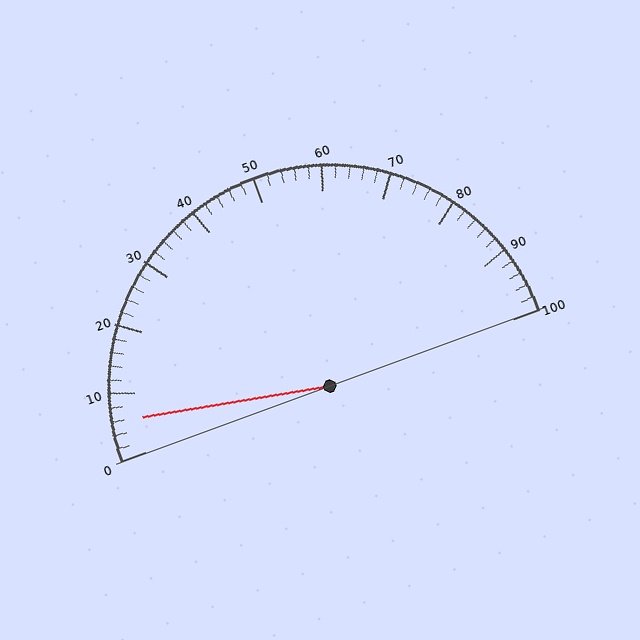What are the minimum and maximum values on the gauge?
The gauge ranges from 0 to 100.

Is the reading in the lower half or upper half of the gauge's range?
The reading is in the lower half of the range (0 to 100).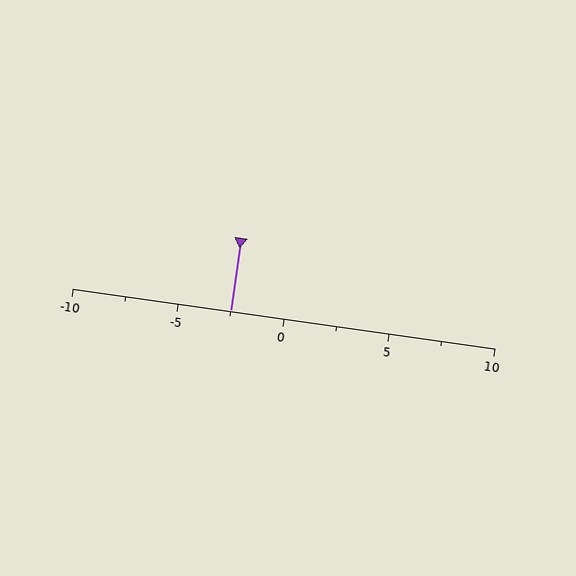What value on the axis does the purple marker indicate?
The marker indicates approximately -2.5.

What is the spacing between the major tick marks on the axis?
The major ticks are spaced 5 apart.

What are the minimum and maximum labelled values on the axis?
The axis runs from -10 to 10.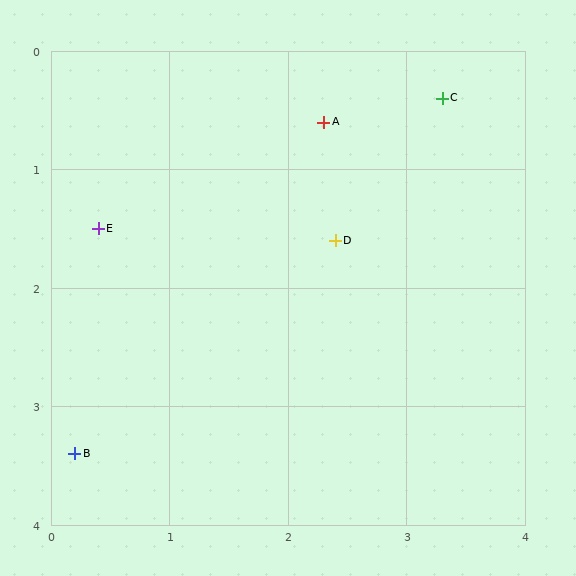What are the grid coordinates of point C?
Point C is at approximately (3.3, 0.4).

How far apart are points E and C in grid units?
Points E and C are about 3.1 grid units apart.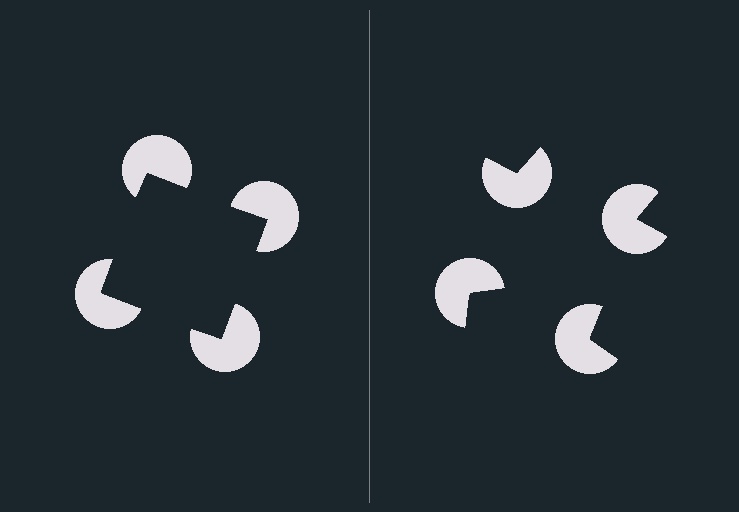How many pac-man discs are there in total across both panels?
8 — 4 on each side.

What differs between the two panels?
The pac-man discs are positioned identically on both sides; only the wedge orientations differ. On the left they align to a square; on the right they are misaligned.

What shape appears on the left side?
An illusory square.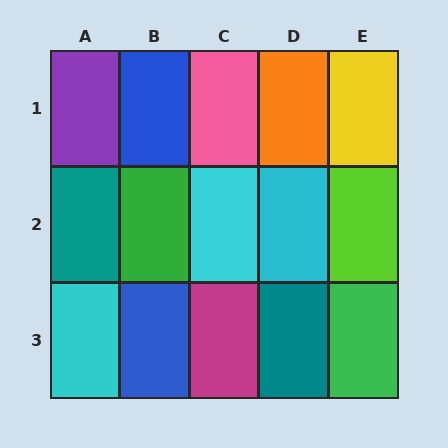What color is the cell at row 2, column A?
Teal.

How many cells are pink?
1 cell is pink.